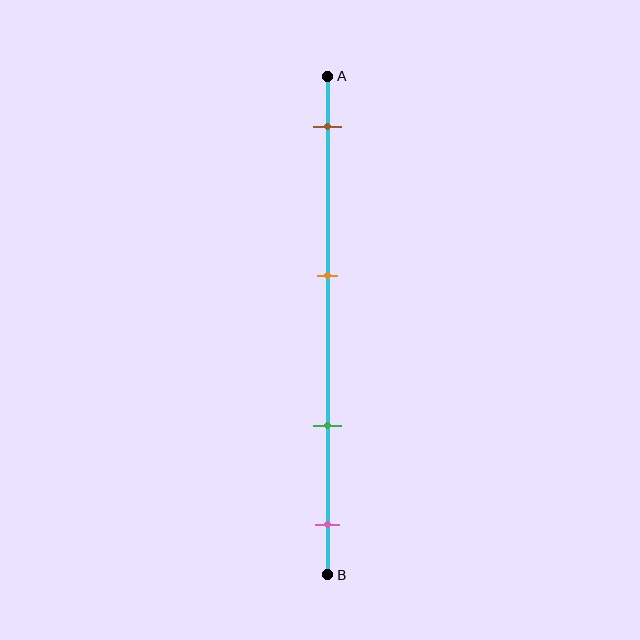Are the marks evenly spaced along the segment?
No, the marks are not evenly spaced.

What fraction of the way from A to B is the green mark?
The green mark is approximately 70% (0.7) of the way from A to B.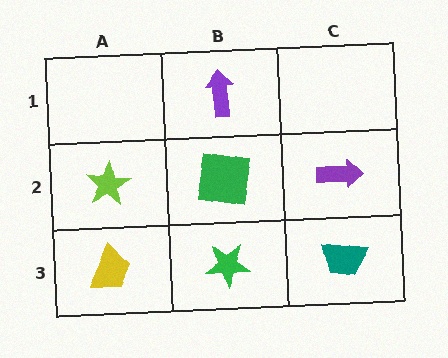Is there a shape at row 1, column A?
No, that cell is empty.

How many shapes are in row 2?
3 shapes.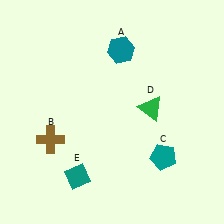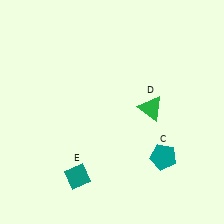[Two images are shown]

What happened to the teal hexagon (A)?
The teal hexagon (A) was removed in Image 2. It was in the top-right area of Image 1.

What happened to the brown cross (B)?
The brown cross (B) was removed in Image 2. It was in the bottom-left area of Image 1.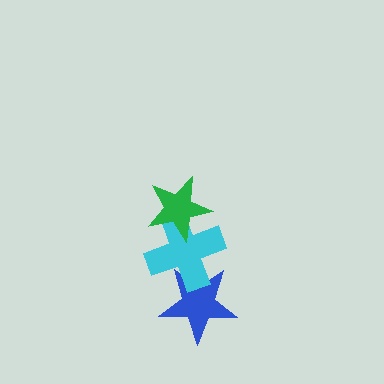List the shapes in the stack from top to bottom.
From top to bottom: the green star, the cyan cross, the blue star.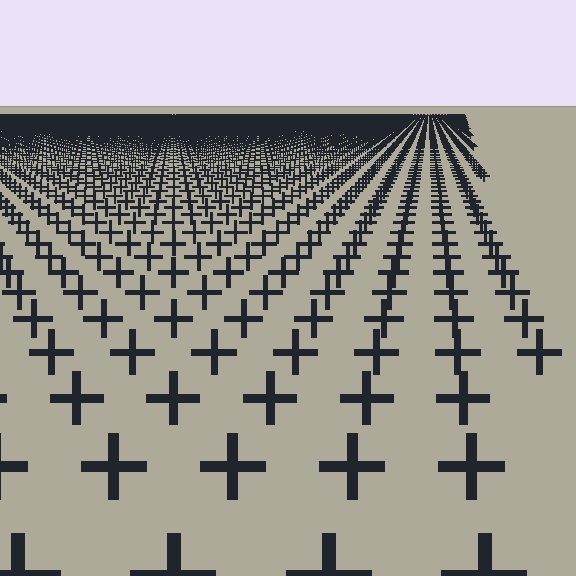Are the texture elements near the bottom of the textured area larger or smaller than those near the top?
Larger. Near the bottom, elements are closer to the viewer and appear at a bigger on-screen size.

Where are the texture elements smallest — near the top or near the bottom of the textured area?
Near the top.